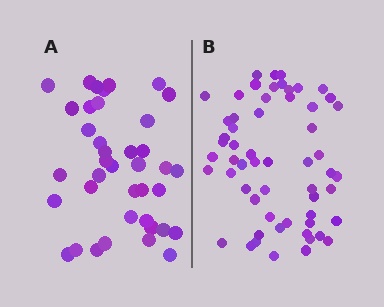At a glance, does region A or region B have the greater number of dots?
Region B (the right region) has more dots.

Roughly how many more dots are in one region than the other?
Region B has approximately 20 more dots than region A.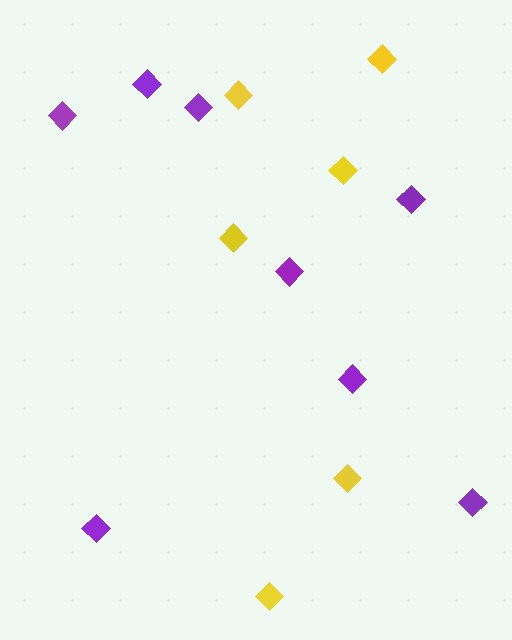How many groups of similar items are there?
There are 2 groups: one group of yellow diamonds (6) and one group of purple diamonds (8).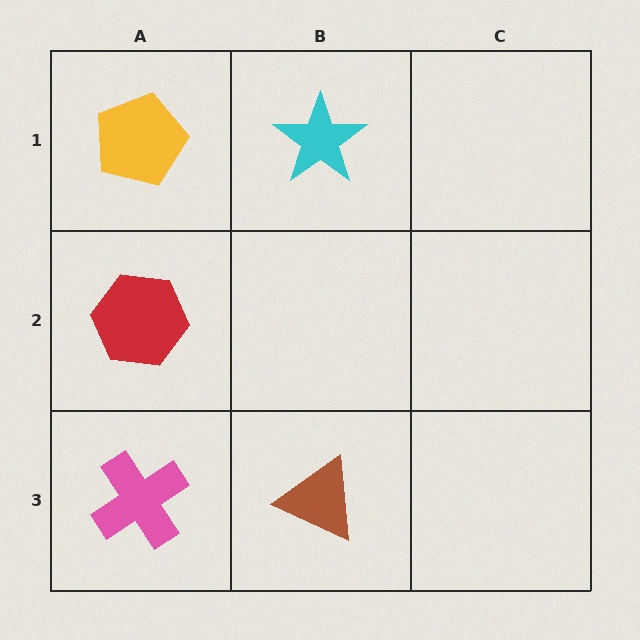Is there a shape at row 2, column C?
No, that cell is empty.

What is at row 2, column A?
A red hexagon.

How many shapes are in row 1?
2 shapes.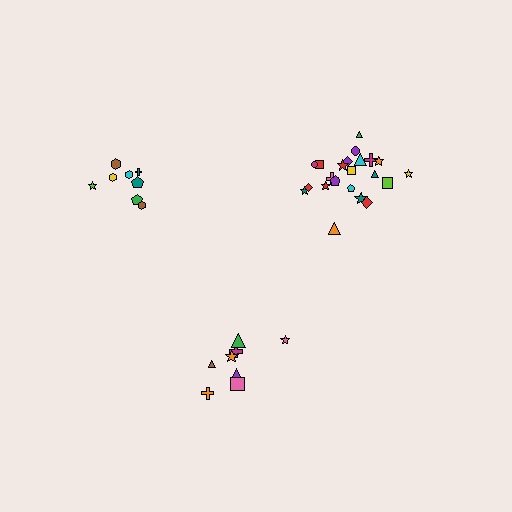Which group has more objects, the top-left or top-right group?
The top-right group.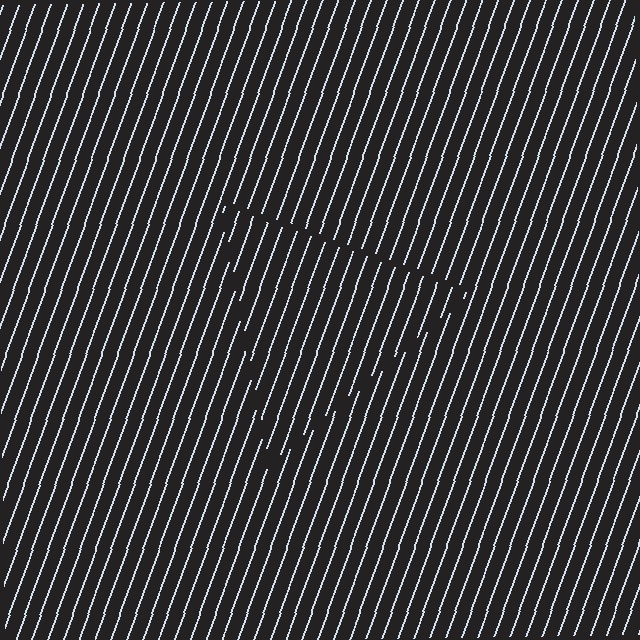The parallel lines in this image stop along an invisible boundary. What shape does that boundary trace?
An illusory triangle. The interior of the shape contains the same grating, shifted by half a period — the contour is defined by the phase discontinuity where line-ends from the inner and outer gratings abut.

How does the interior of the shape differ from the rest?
The interior of the shape contains the same grating, shifted by half a period — the contour is defined by the phase discontinuity where line-ends from the inner and outer gratings abut.